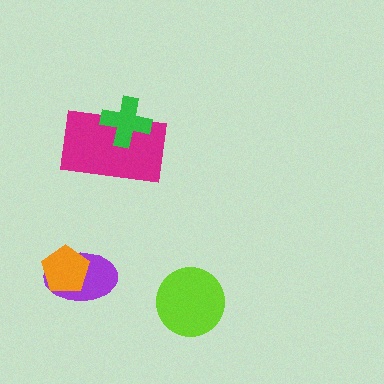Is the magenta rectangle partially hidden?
Yes, it is partially covered by another shape.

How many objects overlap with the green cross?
1 object overlaps with the green cross.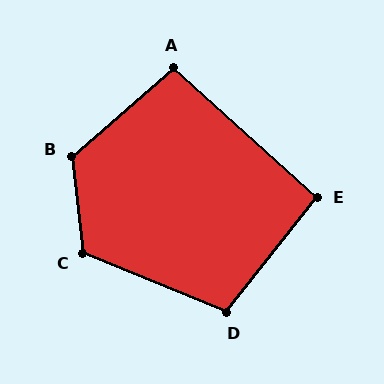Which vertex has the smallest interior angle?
E, at approximately 94 degrees.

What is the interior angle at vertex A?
Approximately 97 degrees (obtuse).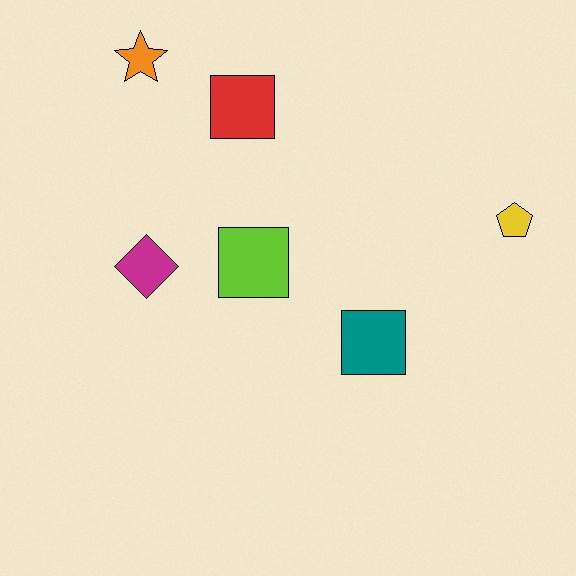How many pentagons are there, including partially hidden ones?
There is 1 pentagon.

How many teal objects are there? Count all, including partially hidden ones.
There is 1 teal object.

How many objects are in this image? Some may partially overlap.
There are 6 objects.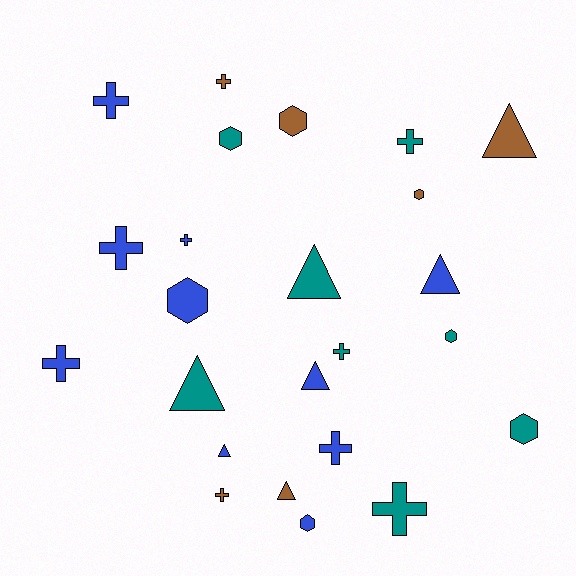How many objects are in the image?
There are 24 objects.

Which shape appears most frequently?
Cross, with 10 objects.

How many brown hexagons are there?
There are 2 brown hexagons.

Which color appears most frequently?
Blue, with 10 objects.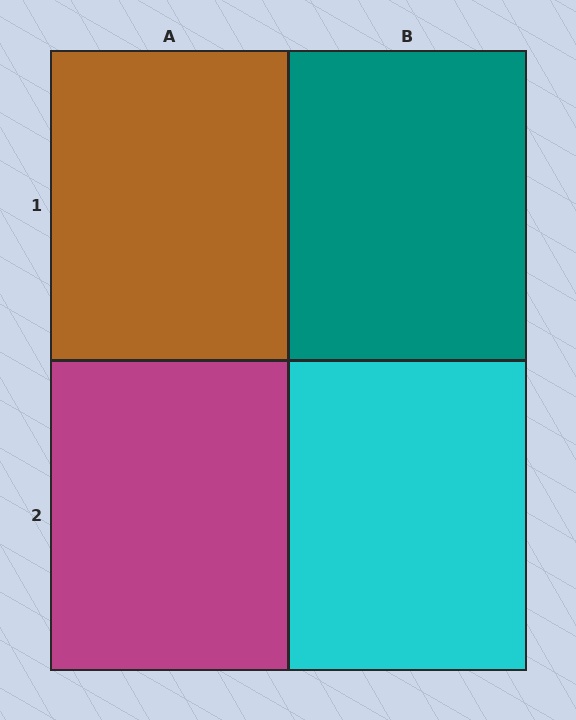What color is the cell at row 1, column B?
Teal.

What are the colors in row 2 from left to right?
Magenta, cyan.